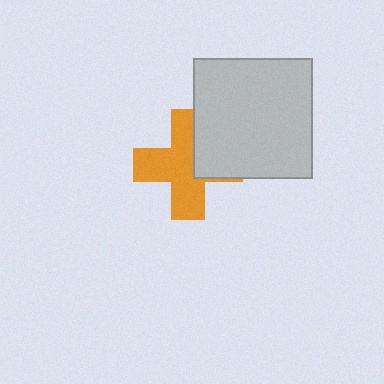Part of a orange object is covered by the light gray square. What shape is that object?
It is a cross.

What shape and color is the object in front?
The object in front is a light gray square.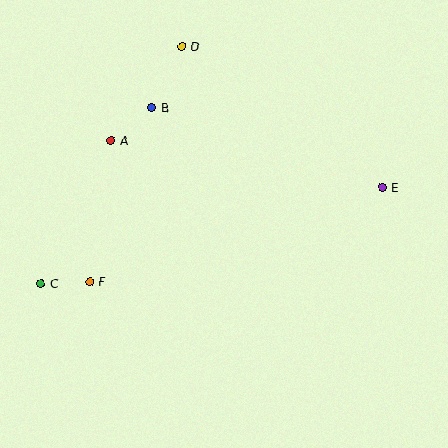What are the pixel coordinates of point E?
Point E is at (382, 187).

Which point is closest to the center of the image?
Point B at (151, 107) is closest to the center.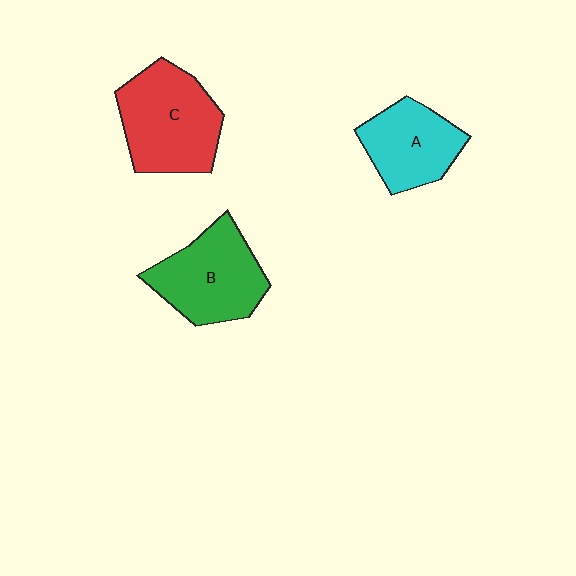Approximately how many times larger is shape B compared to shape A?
Approximately 1.2 times.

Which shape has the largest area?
Shape C (red).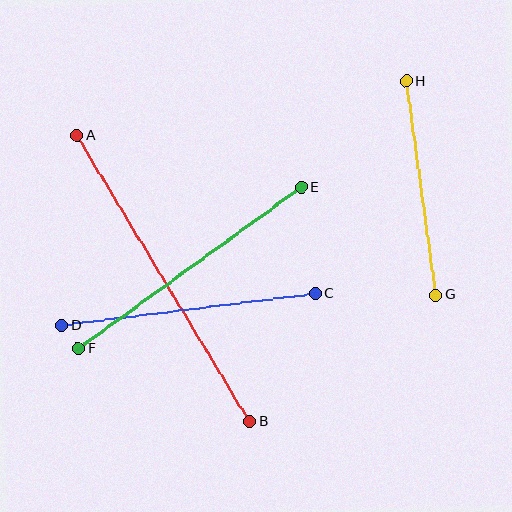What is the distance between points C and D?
The distance is approximately 256 pixels.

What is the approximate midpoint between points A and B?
The midpoint is at approximately (163, 278) pixels.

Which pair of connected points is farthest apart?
Points A and B are farthest apart.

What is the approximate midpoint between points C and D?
The midpoint is at approximately (189, 310) pixels.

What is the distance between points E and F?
The distance is approximately 275 pixels.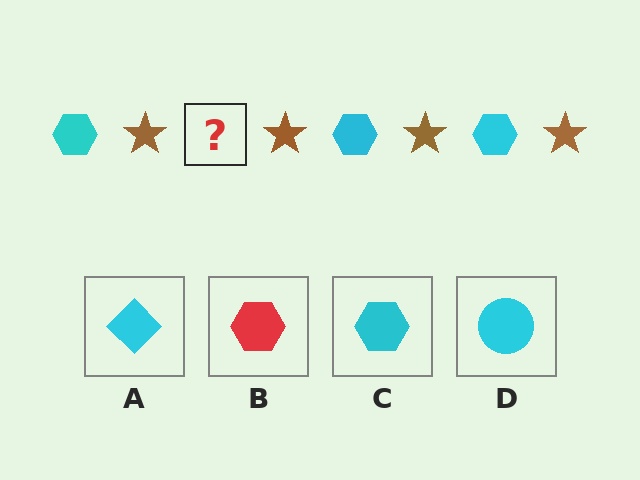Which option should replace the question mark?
Option C.